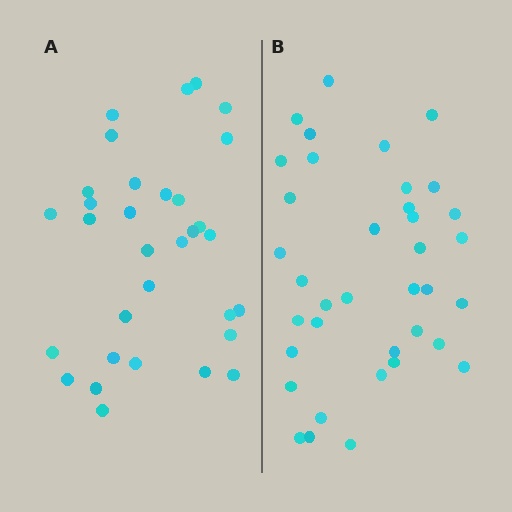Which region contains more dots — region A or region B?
Region B (the right region) has more dots.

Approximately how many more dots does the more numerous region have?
Region B has about 5 more dots than region A.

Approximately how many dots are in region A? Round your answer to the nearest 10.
About 30 dots. (The exact count is 32, which rounds to 30.)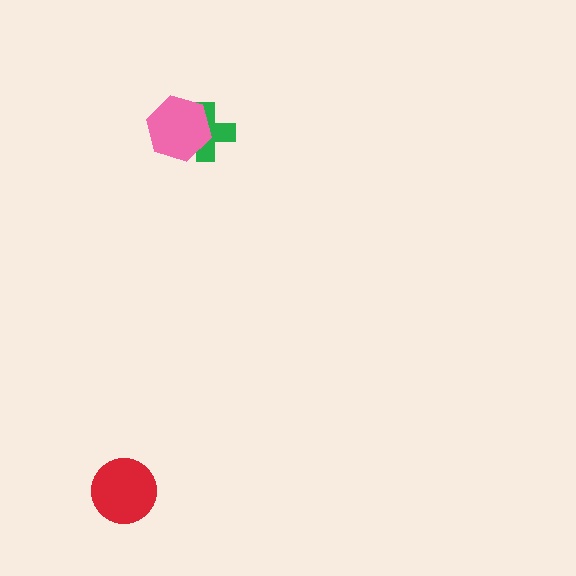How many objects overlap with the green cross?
1 object overlaps with the green cross.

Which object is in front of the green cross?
The pink hexagon is in front of the green cross.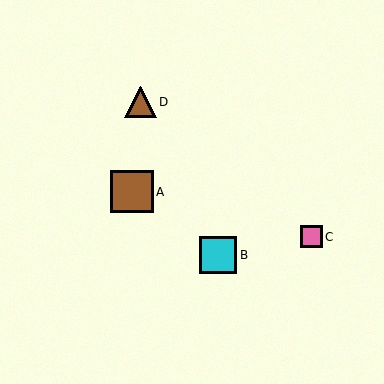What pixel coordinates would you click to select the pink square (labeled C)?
Click at (311, 237) to select the pink square C.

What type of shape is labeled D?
Shape D is a brown triangle.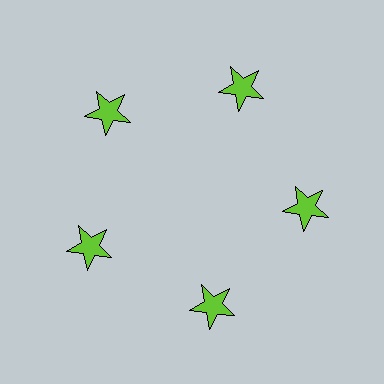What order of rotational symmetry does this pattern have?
This pattern has 5-fold rotational symmetry.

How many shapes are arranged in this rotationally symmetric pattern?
There are 5 shapes, arranged in 5 groups of 1.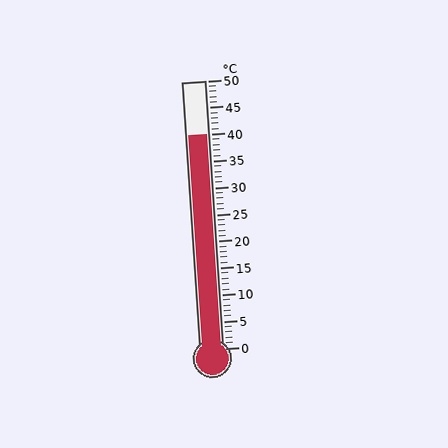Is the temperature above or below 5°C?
The temperature is above 5°C.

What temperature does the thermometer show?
The thermometer shows approximately 40°C.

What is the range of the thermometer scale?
The thermometer scale ranges from 0°C to 50°C.